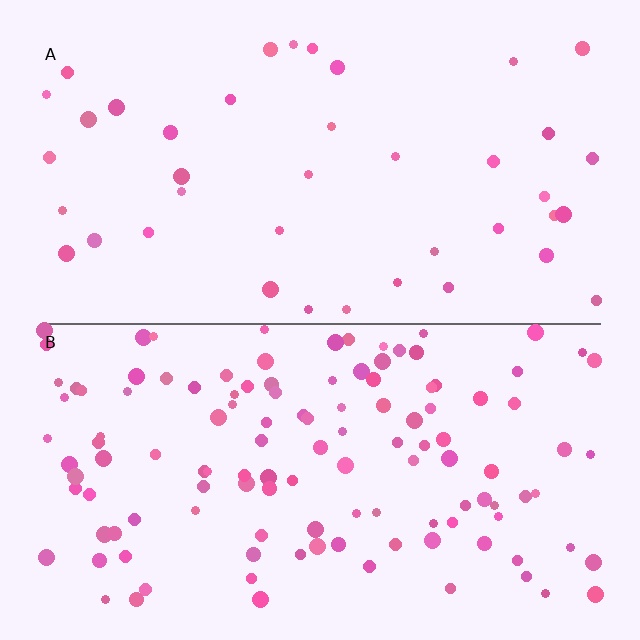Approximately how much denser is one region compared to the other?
Approximately 3.1× — region B over region A.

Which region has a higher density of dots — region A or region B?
B (the bottom).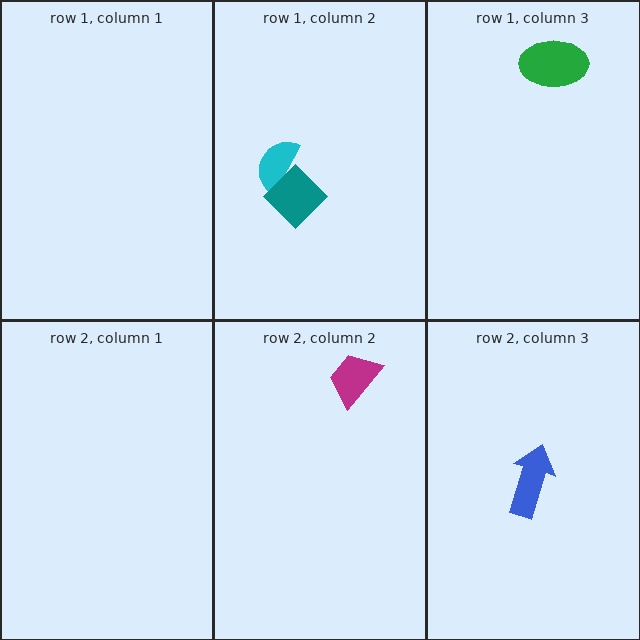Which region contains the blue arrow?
The row 2, column 3 region.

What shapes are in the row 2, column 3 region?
The blue arrow.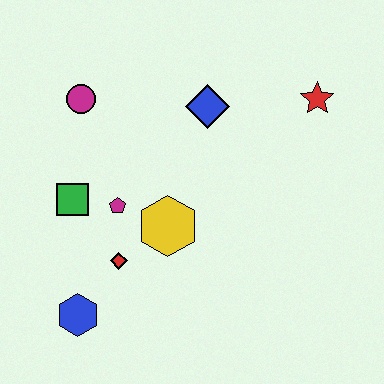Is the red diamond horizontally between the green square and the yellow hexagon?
Yes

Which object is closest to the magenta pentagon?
The green square is closest to the magenta pentagon.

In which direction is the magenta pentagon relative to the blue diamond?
The magenta pentagon is below the blue diamond.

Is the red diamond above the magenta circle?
No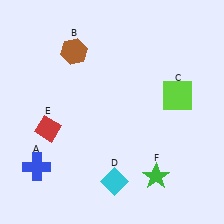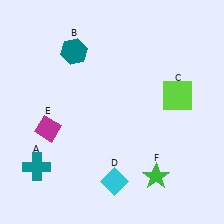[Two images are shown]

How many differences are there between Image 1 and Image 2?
There are 3 differences between the two images.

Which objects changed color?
A changed from blue to teal. B changed from brown to teal. E changed from red to magenta.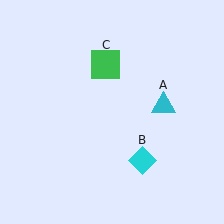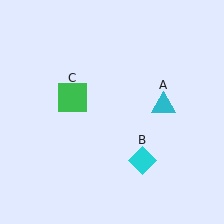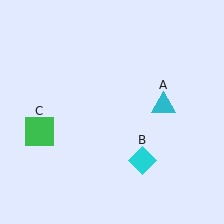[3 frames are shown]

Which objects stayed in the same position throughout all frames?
Cyan triangle (object A) and cyan diamond (object B) remained stationary.